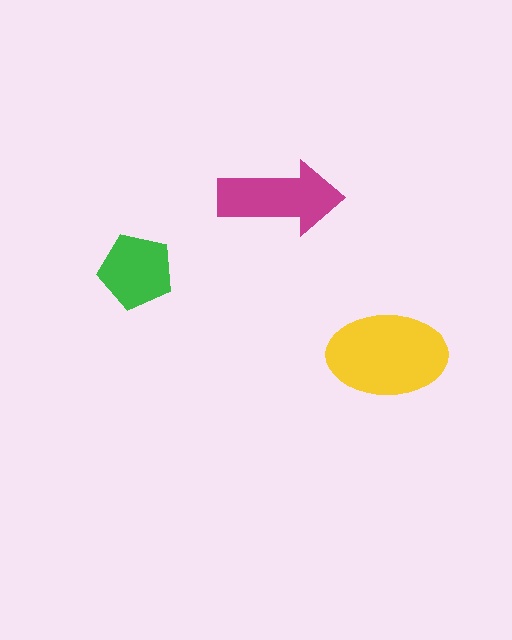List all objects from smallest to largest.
The green pentagon, the magenta arrow, the yellow ellipse.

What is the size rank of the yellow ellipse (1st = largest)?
1st.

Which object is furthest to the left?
The green pentagon is leftmost.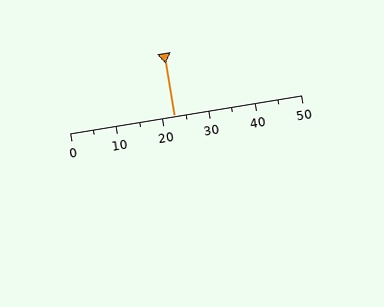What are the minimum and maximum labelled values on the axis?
The axis runs from 0 to 50.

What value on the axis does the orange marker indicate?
The marker indicates approximately 22.5.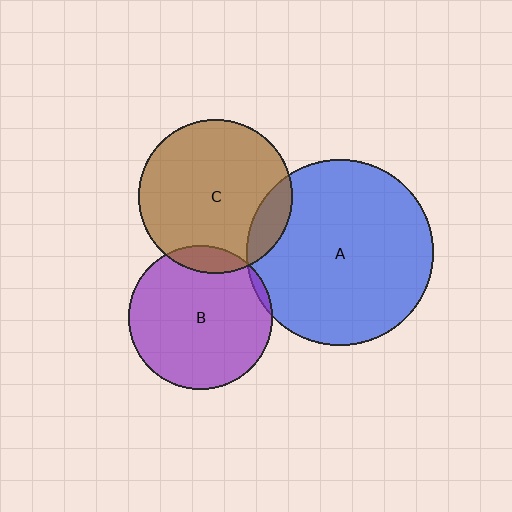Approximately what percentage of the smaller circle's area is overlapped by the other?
Approximately 15%.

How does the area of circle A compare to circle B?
Approximately 1.7 times.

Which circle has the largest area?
Circle A (blue).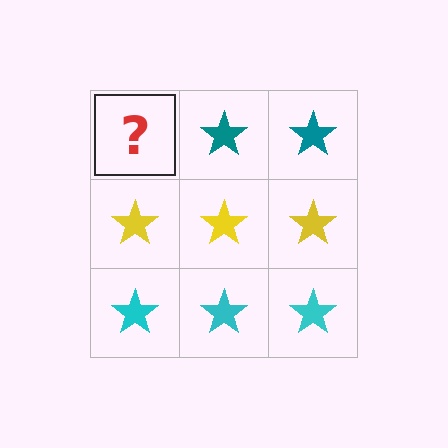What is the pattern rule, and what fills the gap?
The rule is that each row has a consistent color. The gap should be filled with a teal star.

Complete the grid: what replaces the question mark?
The question mark should be replaced with a teal star.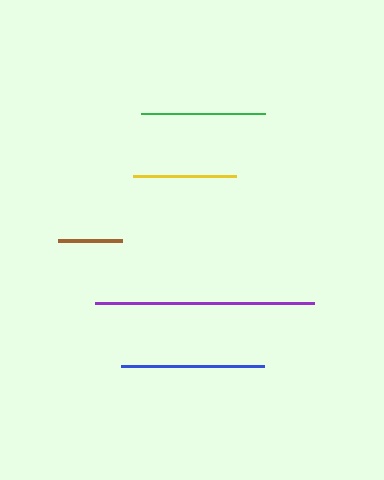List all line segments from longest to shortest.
From longest to shortest: purple, blue, green, yellow, brown.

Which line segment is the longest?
The purple line is the longest at approximately 218 pixels.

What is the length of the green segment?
The green segment is approximately 123 pixels long.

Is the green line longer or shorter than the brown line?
The green line is longer than the brown line.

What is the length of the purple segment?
The purple segment is approximately 218 pixels long.